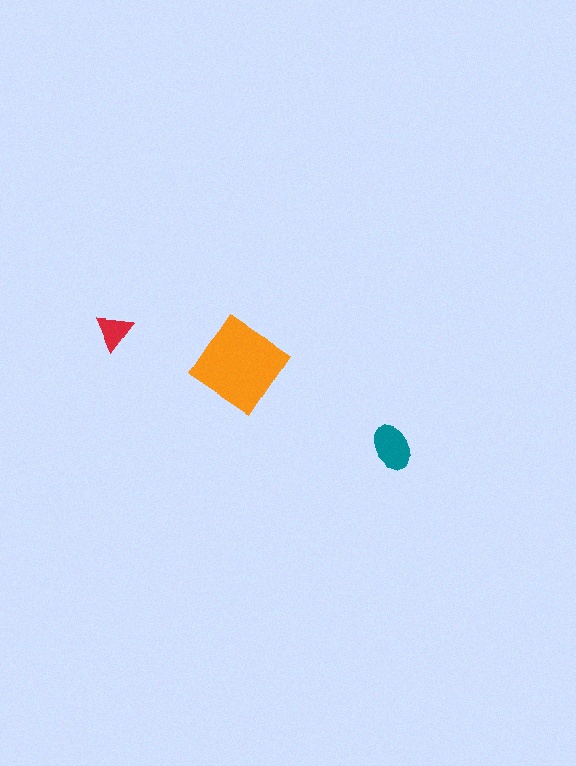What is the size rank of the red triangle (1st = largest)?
3rd.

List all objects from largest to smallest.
The orange diamond, the teal ellipse, the red triangle.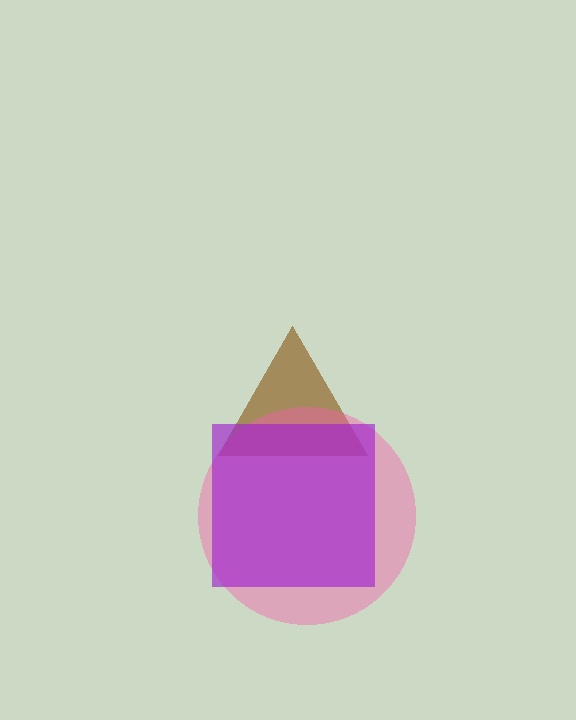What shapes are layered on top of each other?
The layered shapes are: a brown triangle, a pink circle, a purple square.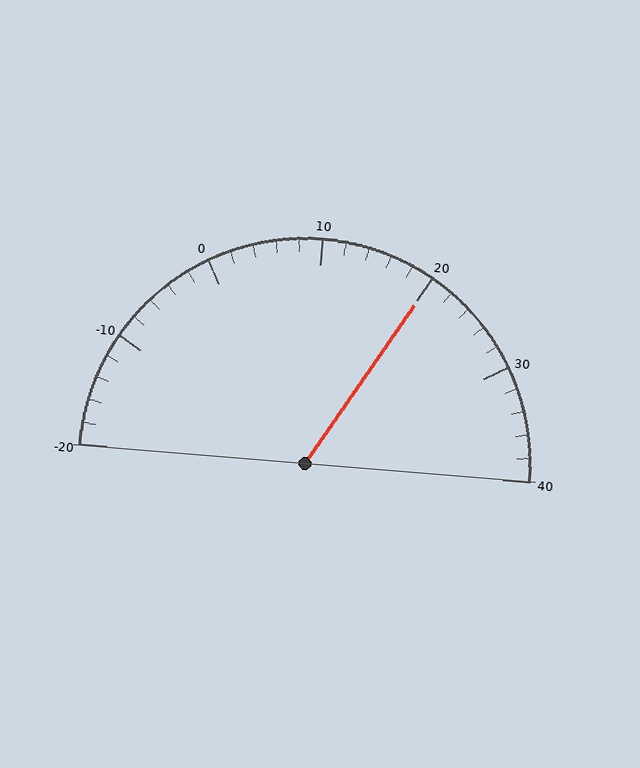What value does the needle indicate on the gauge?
The needle indicates approximately 20.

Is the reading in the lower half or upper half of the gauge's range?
The reading is in the upper half of the range (-20 to 40).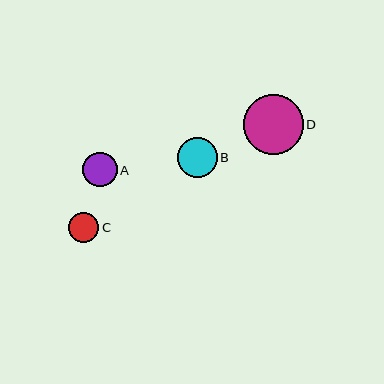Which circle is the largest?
Circle D is the largest with a size of approximately 60 pixels.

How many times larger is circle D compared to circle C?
Circle D is approximately 2.0 times the size of circle C.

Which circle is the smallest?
Circle C is the smallest with a size of approximately 30 pixels.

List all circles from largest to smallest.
From largest to smallest: D, B, A, C.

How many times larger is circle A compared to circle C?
Circle A is approximately 1.2 times the size of circle C.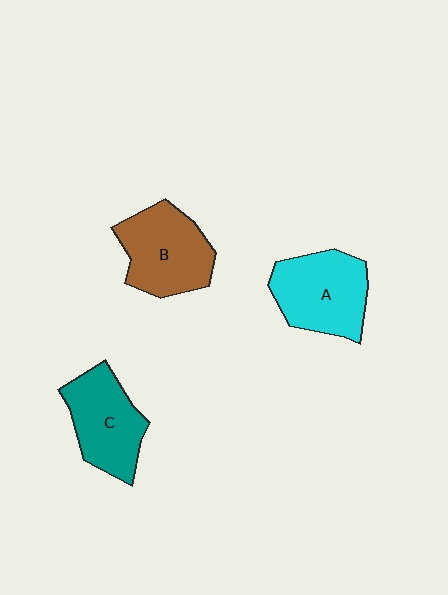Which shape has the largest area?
Shape A (cyan).